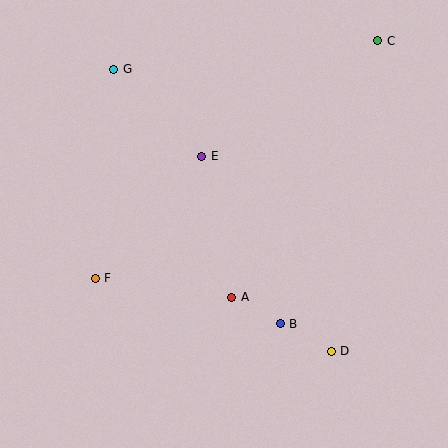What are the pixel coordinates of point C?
Point C is at (378, 41).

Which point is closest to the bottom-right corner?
Point D is closest to the bottom-right corner.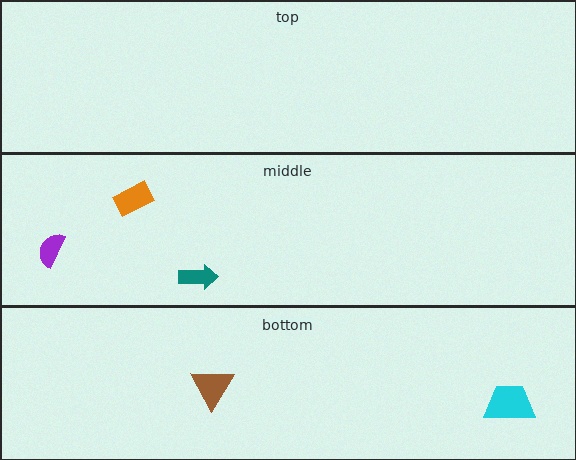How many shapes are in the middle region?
3.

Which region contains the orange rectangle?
The middle region.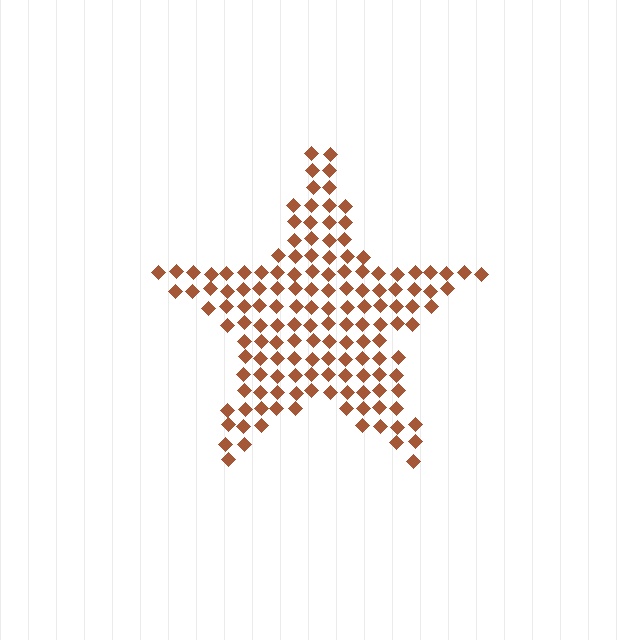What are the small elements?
The small elements are diamonds.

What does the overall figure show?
The overall figure shows a star.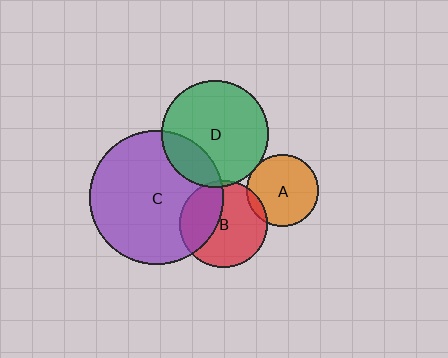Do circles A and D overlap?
Yes.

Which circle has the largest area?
Circle C (purple).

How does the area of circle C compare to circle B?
Approximately 2.3 times.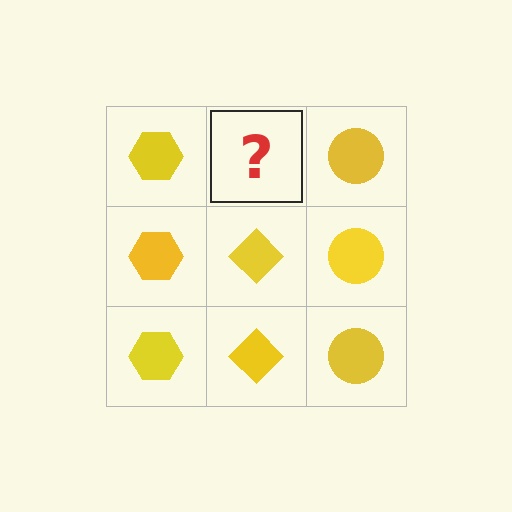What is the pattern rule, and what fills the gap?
The rule is that each column has a consistent shape. The gap should be filled with a yellow diamond.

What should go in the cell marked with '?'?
The missing cell should contain a yellow diamond.